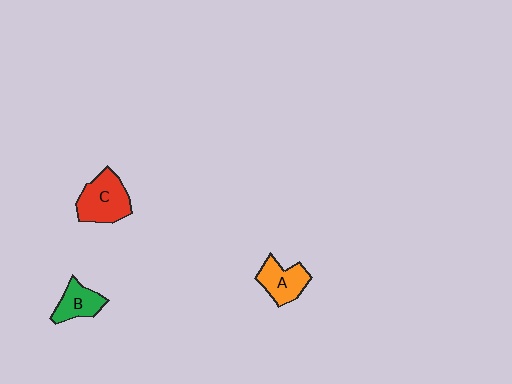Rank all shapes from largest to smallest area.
From largest to smallest: C (red), A (orange), B (green).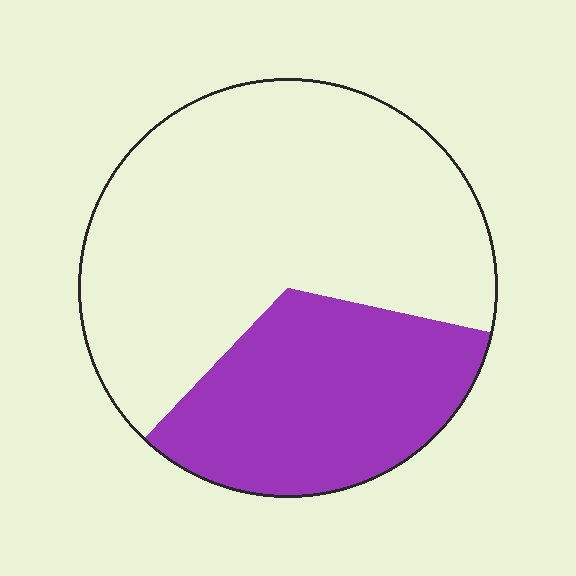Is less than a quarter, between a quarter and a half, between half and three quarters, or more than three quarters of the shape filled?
Between a quarter and a half.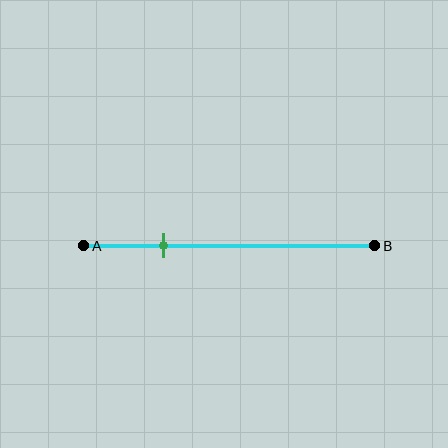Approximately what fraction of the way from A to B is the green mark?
The green mark is approximately 25% of the way from A to B.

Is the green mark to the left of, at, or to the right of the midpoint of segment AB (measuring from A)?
The green mark is to the left of the midpoint of segment AB.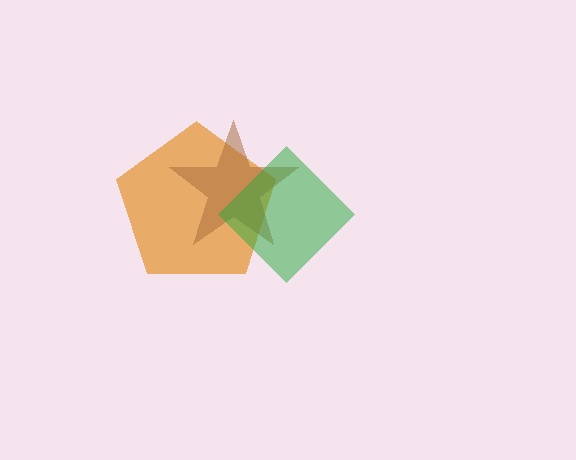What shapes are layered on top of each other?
The layered shapes are: an orange pentagon, a brown star, a green diamond.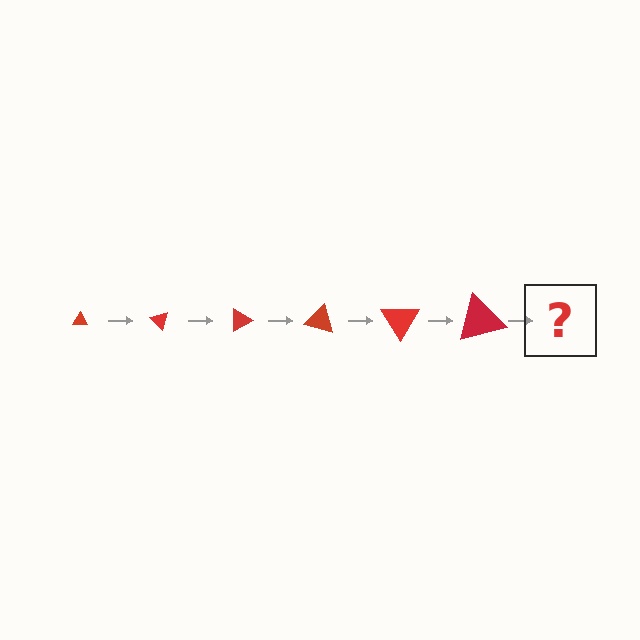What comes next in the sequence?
The next element should be a triangle, larger than the previous one and rotated 270 degrees from the start.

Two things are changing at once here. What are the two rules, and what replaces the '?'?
The two rules are that the triangle grows larger each step and it rotates 45 degrees each step. The '?' should be a triangle, larger than the previous one and rotated 270 degrees from the start.